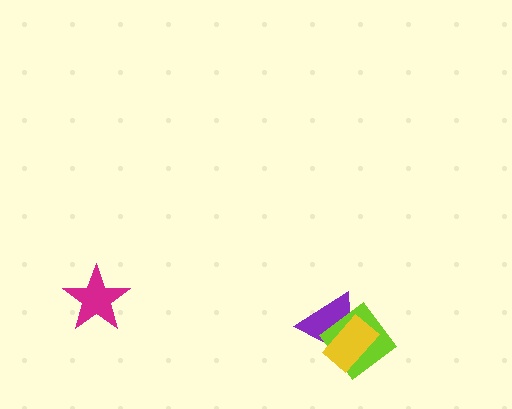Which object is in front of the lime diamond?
The yellow rectangle is in front of the lime diamond.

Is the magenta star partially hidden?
No, no other shape covers it.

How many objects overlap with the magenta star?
0 objects overlap with the magenta star.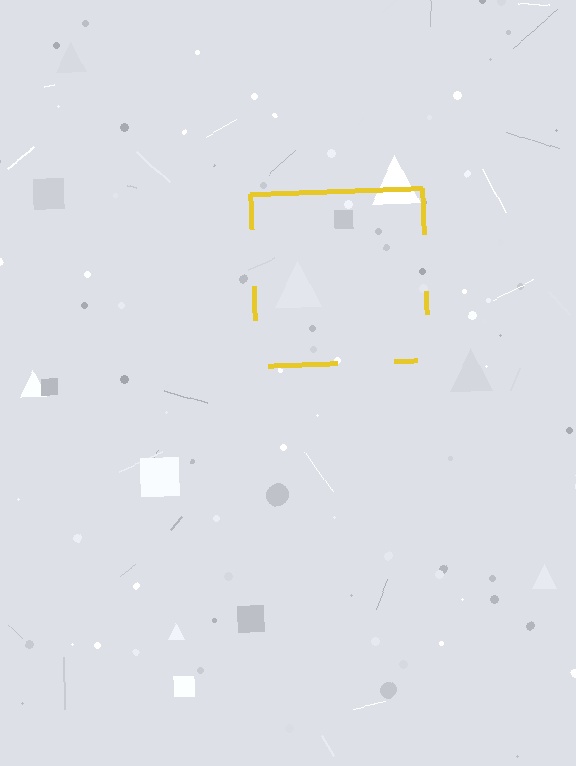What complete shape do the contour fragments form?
The contour fragments form a square.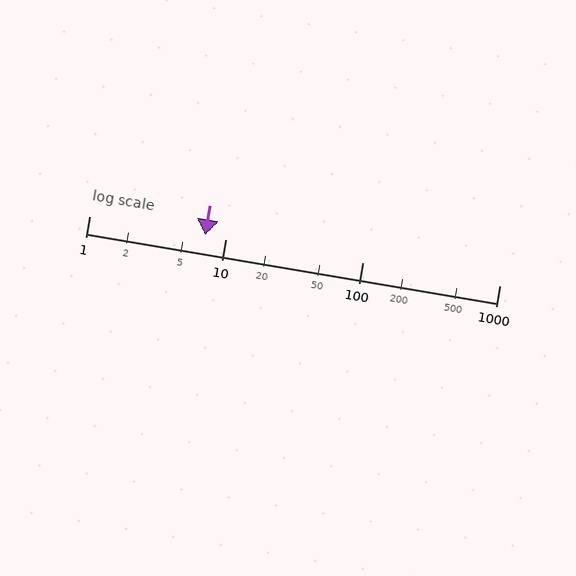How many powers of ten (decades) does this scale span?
The scale spans 3 decades, from 1 to 1000.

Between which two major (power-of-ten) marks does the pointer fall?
The pointer is between 1 and 10.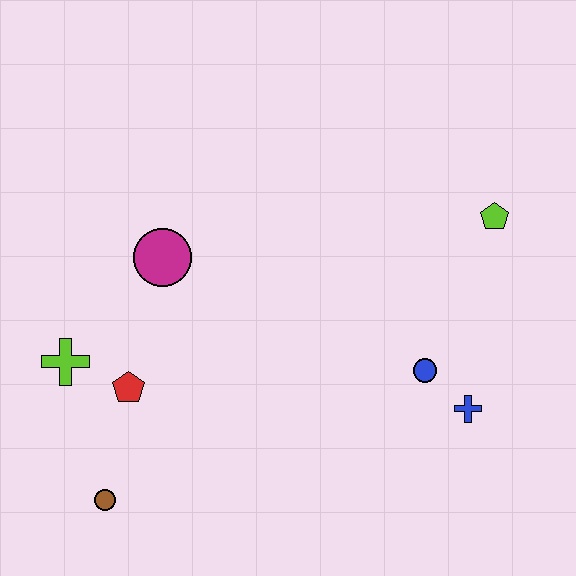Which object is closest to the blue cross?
The blue circle is closest to the blue cross.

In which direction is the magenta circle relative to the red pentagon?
The magenta circle is above the red pentagon.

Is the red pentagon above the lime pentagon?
No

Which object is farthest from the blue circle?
The lime cross is farthest from the blue circle.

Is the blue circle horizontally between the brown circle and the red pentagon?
No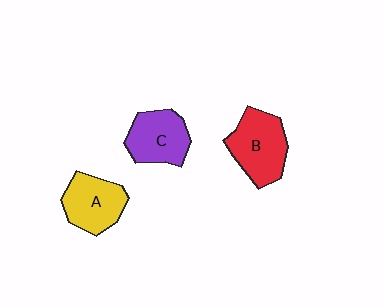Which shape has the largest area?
Shape B (red).